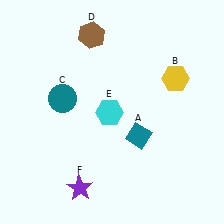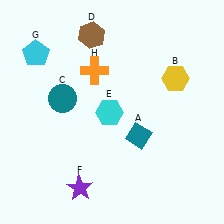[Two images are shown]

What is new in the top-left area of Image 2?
An orange cross (H) was added in the top-left area of Image 2.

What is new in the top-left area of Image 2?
A cyan pentagon (G) was added in the top-left area of Image 2.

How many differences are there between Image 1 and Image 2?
There are 2 differences between the two images.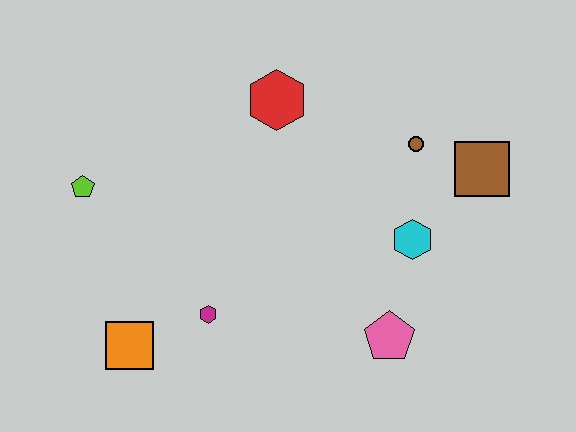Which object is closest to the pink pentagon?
The cyan hexagon is closest to the pink pentagon.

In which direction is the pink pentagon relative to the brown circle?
The pink pentagon is below the brown circle.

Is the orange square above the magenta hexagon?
No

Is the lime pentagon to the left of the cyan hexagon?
Yes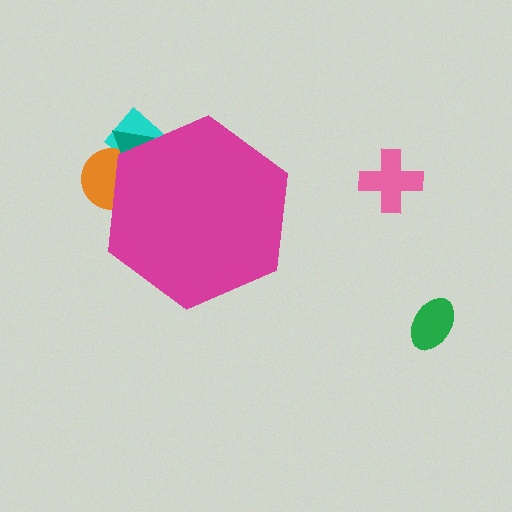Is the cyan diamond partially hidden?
Yes, the cyan diamond is partially hidden behind the magenta hexagon.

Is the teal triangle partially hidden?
Yes, the teal triangle is partially hidden behind the magenta hexagon.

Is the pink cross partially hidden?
No, the pink cross is fully visible.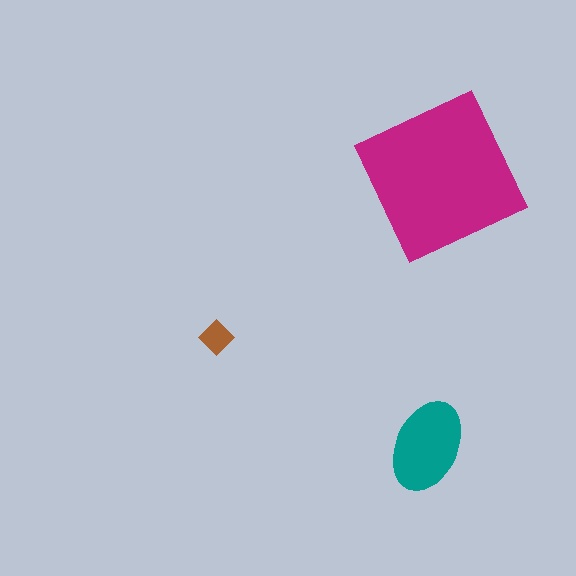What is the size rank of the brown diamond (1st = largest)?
3rd.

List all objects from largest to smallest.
The magenta square, the teal ellipse, the brown diamond.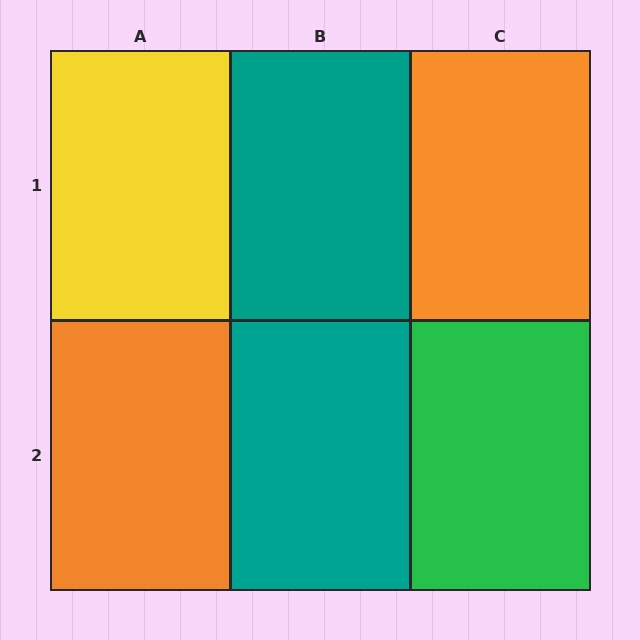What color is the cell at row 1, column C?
Orange.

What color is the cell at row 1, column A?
Yellow.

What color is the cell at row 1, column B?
Teal.